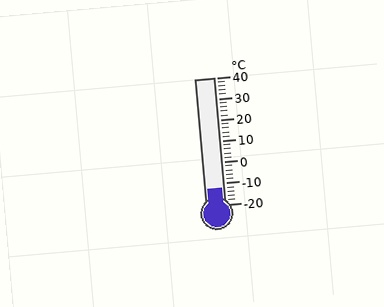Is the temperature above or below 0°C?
The temperature is below 0°C.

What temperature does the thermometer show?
The thermometer shows approximately -12°C.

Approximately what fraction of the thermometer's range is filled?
The thermometer is filled to approximately 15% of its range.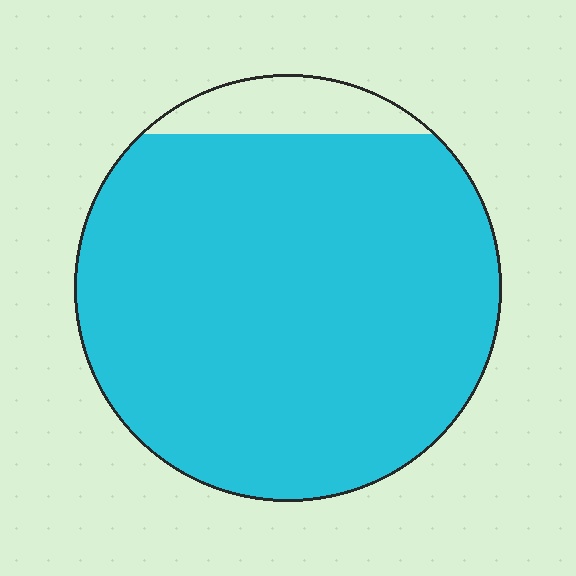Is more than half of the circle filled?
Yes.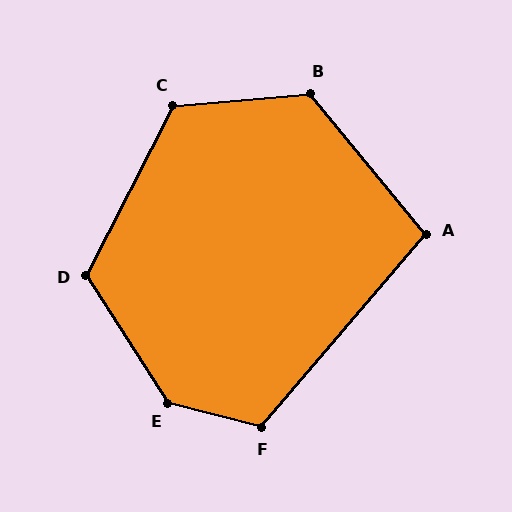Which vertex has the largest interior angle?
E, at approximately 137 degrees.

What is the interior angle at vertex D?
Approximately 120 degrees (obtuse).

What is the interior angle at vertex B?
Approximately 124 degrees (obtuse).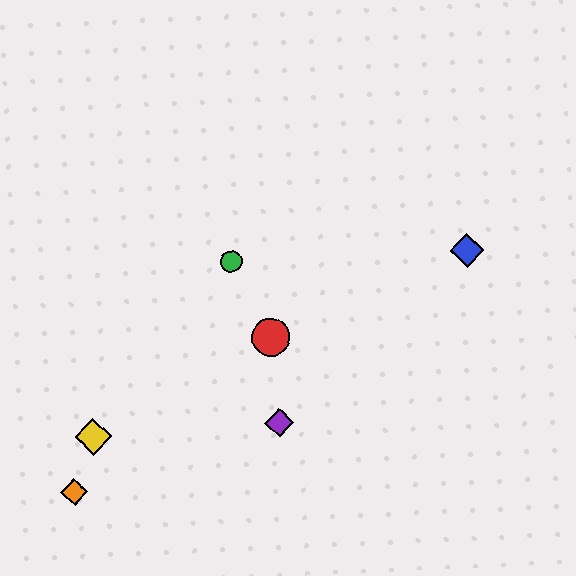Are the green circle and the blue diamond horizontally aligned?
Yes, both are at y≈261.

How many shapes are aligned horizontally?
2 shapes (the blue diamond, the green circle) are aligned horizontally.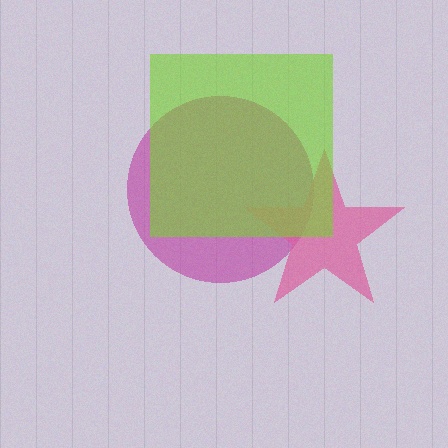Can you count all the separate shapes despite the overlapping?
Yes, there are 3 separate shapes.